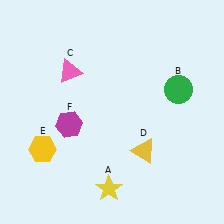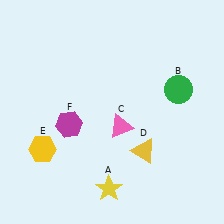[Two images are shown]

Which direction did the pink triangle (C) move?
The pink triangle (C) moved down.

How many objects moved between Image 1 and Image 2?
1 object moved between the two images.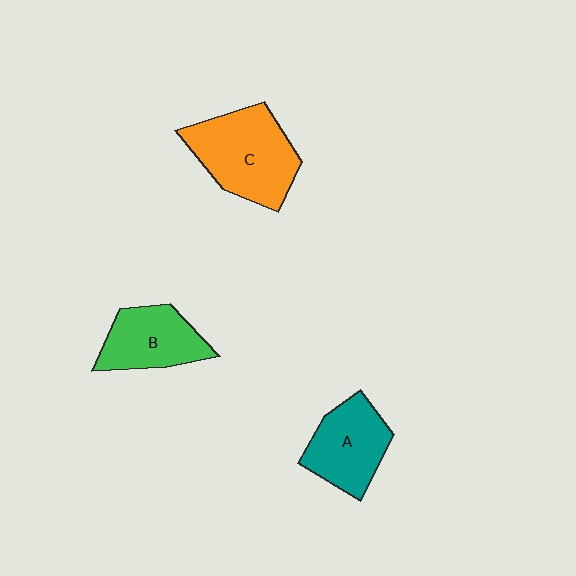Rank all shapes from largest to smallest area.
From largest to smallest: C (orange), A (teal), B (green).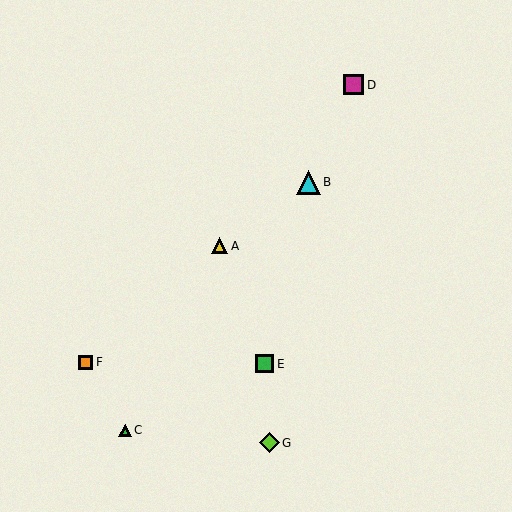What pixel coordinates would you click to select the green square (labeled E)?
Click at (265, 364) to select the green square E.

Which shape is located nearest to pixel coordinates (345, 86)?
The magenta square (labeled D) at (354, 85) is nearest to that location.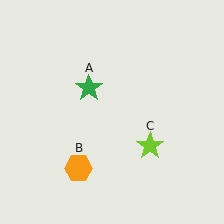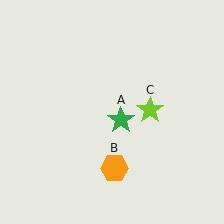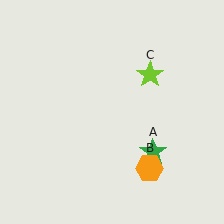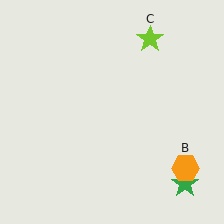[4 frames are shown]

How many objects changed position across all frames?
3 objects changed position: green star (object A), orange hexagon (object B), lime star (object C).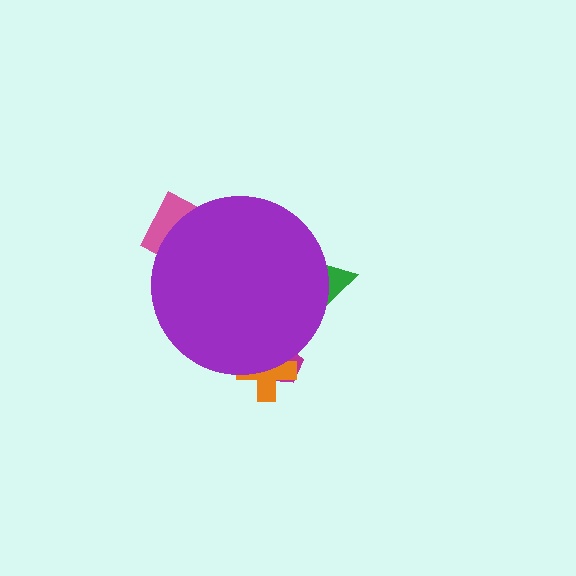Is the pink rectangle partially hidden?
Yes, the pink rectangle is partially hidden behind the purple circle.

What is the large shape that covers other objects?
A purple circle.